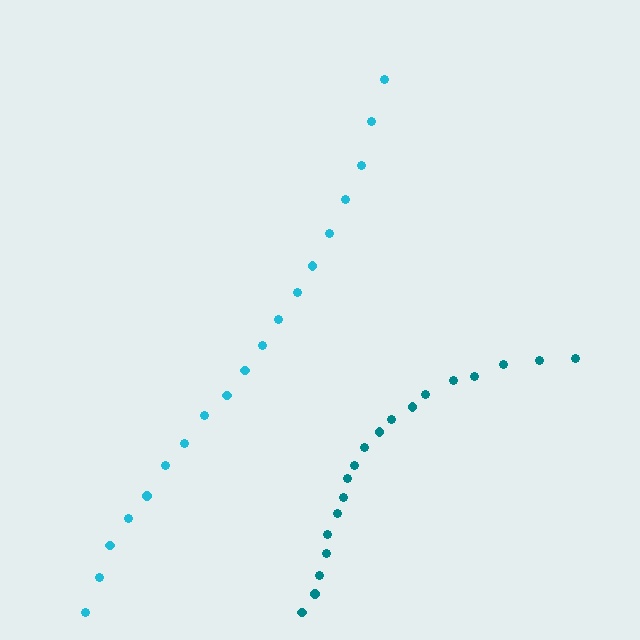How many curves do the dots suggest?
There are 2 distinct paths.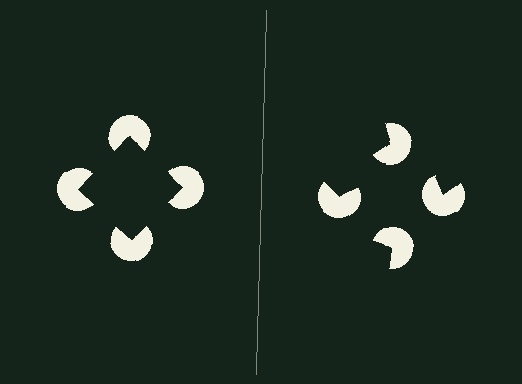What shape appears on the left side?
An illusory square.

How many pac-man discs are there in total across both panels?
8 — 4 on each side.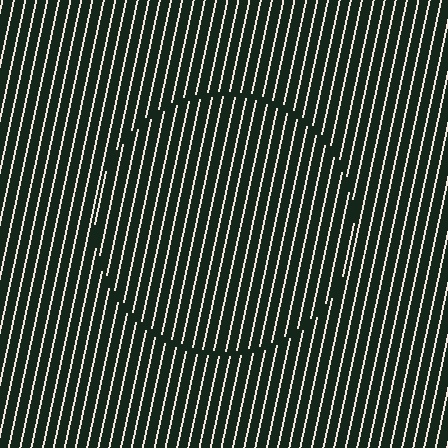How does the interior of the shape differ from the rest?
The interior of the shape contains the same grating, shifted by half a period — the contour is defined by the phase discontinuity where line-ends from the inner and outer gratings abut.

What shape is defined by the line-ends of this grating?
An illusory circle. The interior of the shape contains the same grating, shifted by half a period — the contour is defined by the phase discontinuity where line-ends from the inner and outer gratings abut.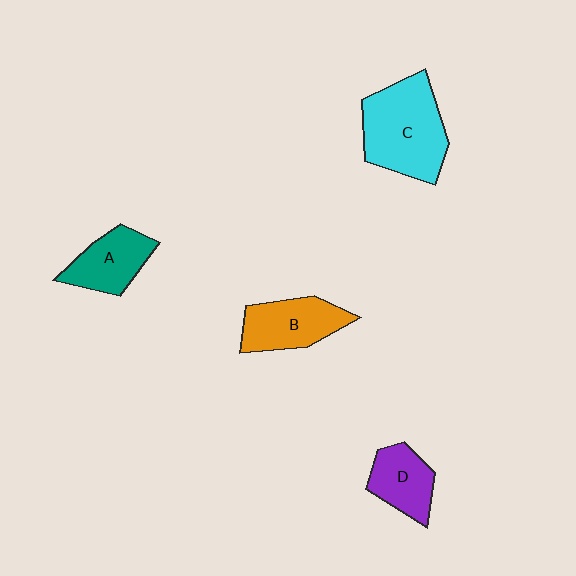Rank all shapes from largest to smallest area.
From largest to smallest: C (cyan), B (orange), A (teal), D (purple).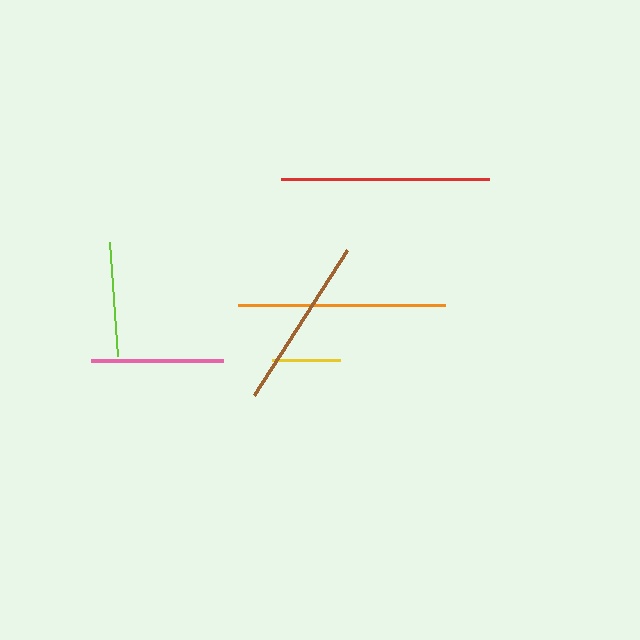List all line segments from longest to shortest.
From longest to shortest: red, orange, brown, pink, lime, yellow.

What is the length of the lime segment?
The lime segment is approximately 113 pixels long.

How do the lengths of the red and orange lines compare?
The red and orange lines are approximately the same length.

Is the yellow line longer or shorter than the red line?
The red line is longer than the yellow line.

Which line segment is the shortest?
The yellow line is the shortest at approximately 68 pixels.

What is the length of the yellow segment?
The yellow segment is approximately 68 pixels long.